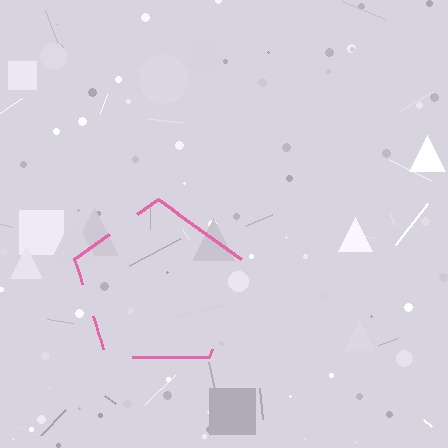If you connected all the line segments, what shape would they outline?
They would outline a pentagon.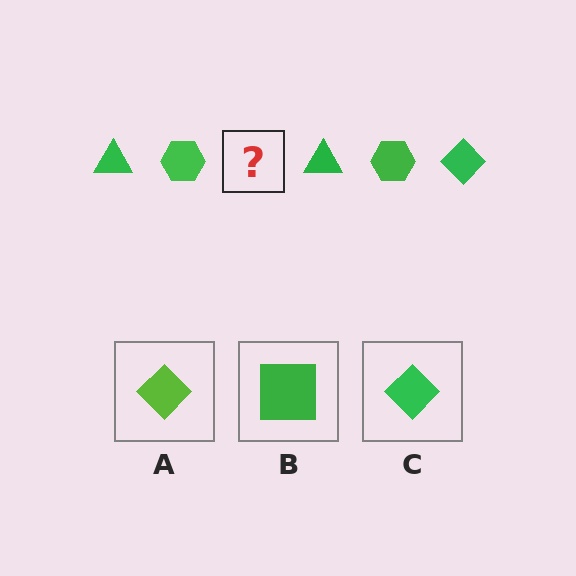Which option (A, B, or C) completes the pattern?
C.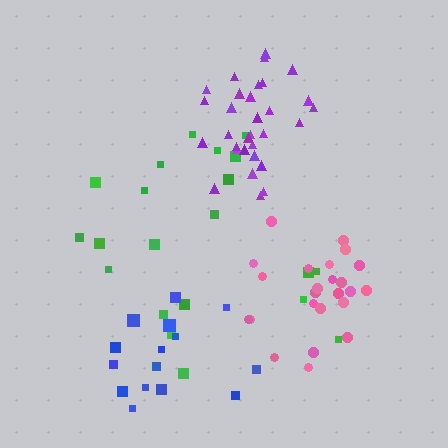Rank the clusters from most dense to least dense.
purple, pink, blue, green.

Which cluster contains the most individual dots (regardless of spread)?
Purple (31).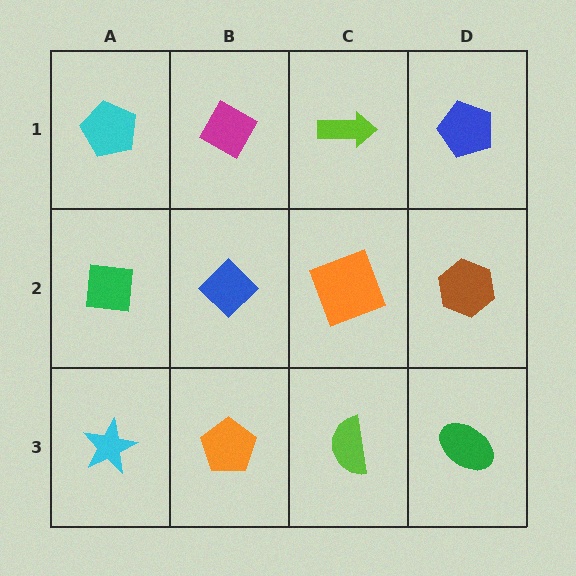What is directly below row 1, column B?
A blue diamond.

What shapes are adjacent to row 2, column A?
A cyan pentagon (row 1, column A), a cyan star (row 3, column A), a blue diamond (row 2, column B).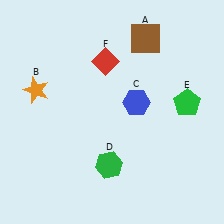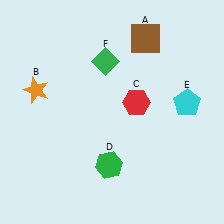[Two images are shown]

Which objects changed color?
C changed from blue to red. E changed from green to cyan. F changed from red to green.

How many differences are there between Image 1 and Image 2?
There are 3 differences between the two images.